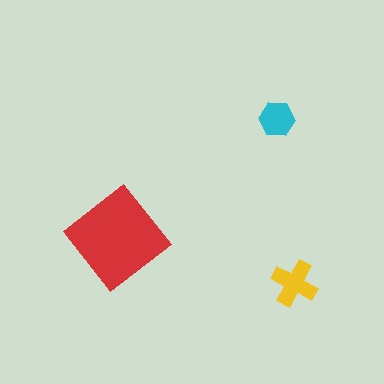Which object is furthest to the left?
The red diamond is leftmost.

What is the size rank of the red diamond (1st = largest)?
1st.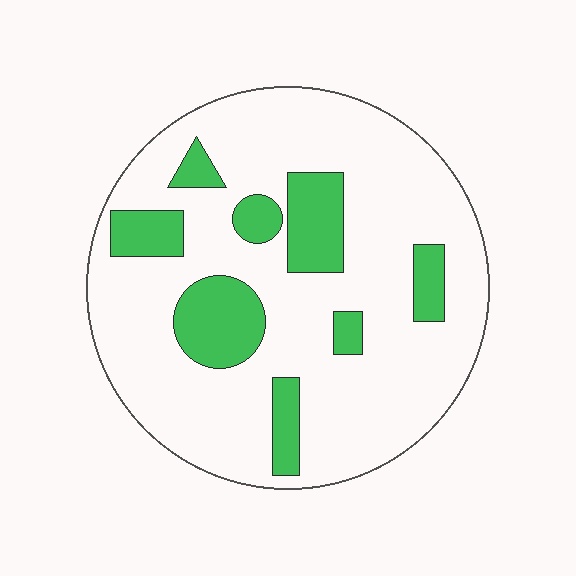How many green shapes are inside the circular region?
8.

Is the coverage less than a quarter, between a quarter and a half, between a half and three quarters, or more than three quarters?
Less than a quarter.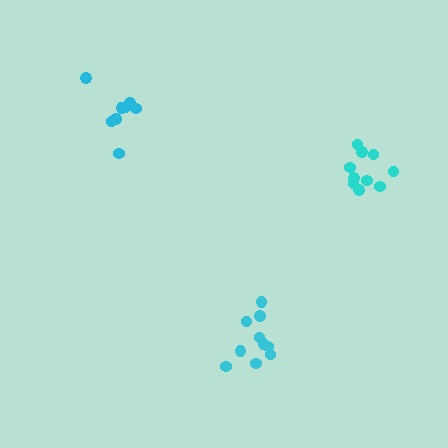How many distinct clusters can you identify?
There are 3 distinct clusters.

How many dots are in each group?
Group 1: 9 dots, Group 2: 10 dots, Group 3: 10 dots (29 total).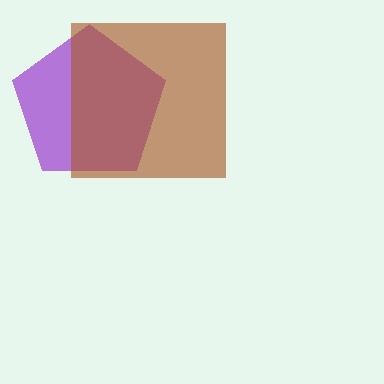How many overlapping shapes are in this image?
There are 2 overlapping shapes in the image.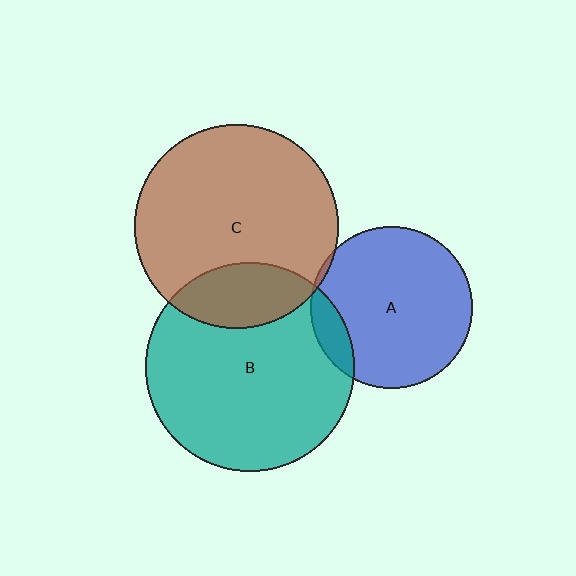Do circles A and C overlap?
Yes.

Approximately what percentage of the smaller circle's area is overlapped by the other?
Approximately 5%.